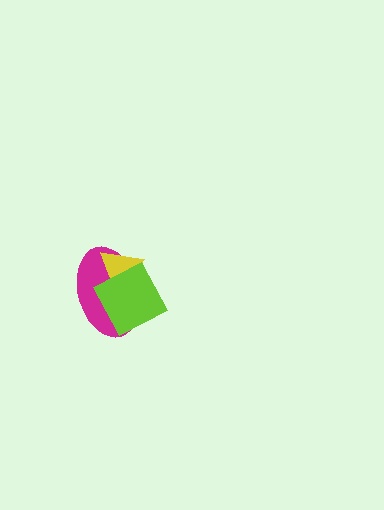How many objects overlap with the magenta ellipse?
2 objects overlap with the magenta ellipse.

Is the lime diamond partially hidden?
No, no other shape covers it.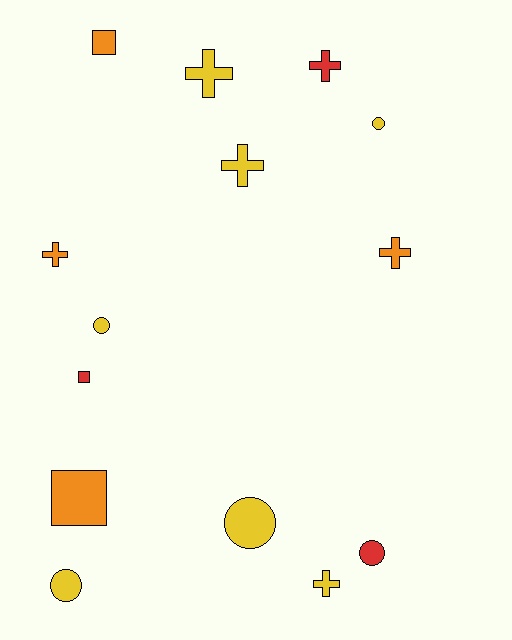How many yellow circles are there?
There are 4 yellow circles.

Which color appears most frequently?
Yellow, with 7 objects.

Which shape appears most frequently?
Cross, with 6 objects.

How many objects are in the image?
There are 14 objects.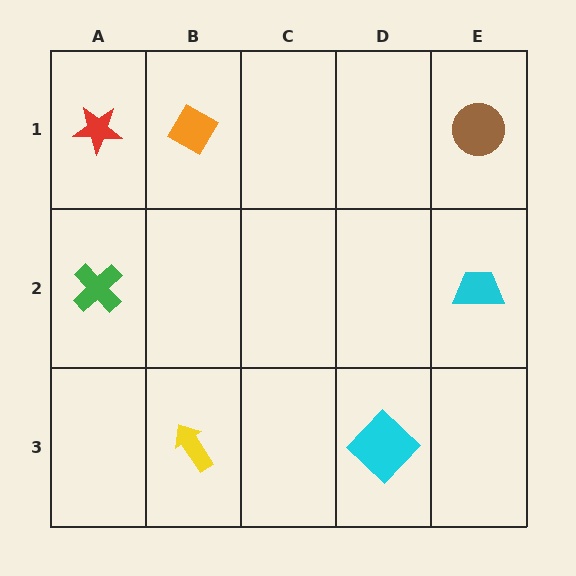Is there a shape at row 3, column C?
No, that cell is empty.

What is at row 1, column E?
A brown circle.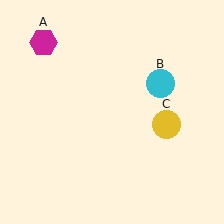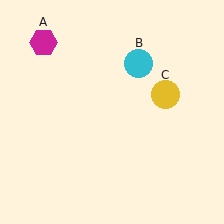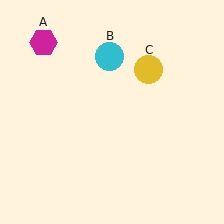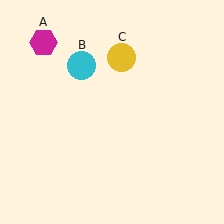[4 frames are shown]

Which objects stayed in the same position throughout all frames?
Magenta hexagon (object A) remained stationary.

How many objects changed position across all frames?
2 objects changed position: cyan circle (object B), yellow circle (object C).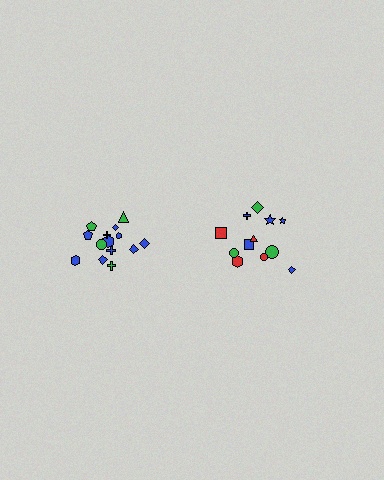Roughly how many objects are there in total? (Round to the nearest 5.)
Roughly 25 objects in total.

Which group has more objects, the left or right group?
The left group.